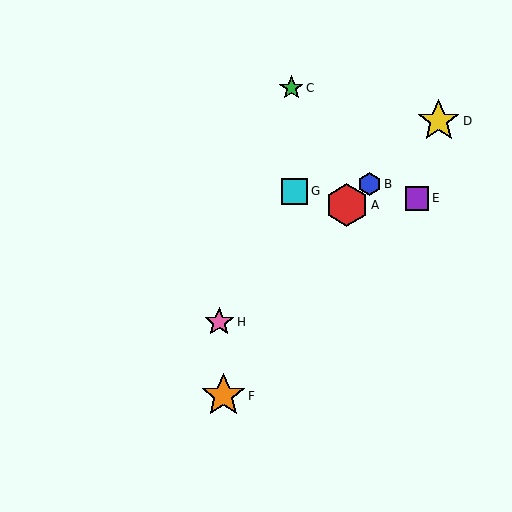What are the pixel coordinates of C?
Object C is at (291, 88).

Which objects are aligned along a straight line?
Objects A, B, D, H are aligned along a straight line.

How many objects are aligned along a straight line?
4 objects (A, B, D, H) are aligned along a straight line.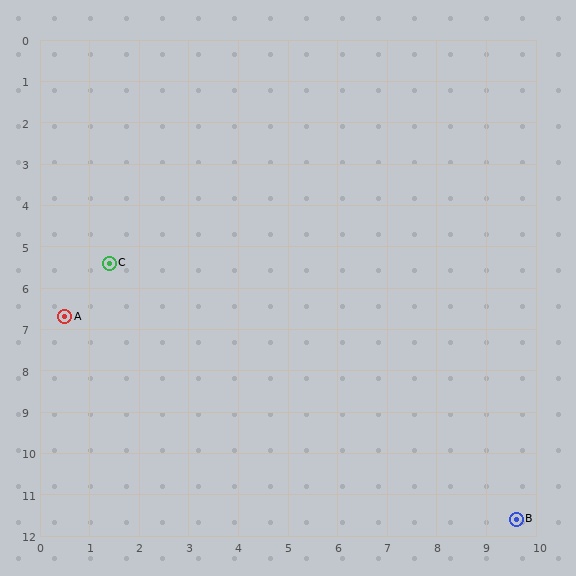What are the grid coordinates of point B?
Point B is at approximately (9.6, 11.6).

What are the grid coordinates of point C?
Point C is at approximately (1.4, 5.4).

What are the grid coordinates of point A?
Point A is at approximately (0.5, 6.7).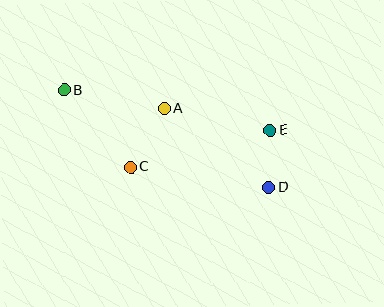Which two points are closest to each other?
Points D and E are closest to each other.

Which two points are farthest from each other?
Points B and D are farthest from each other.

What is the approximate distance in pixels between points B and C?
The distance between B and C is approximately 101 pixels.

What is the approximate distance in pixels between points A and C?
The distance between A and C is approximately 67 pixels.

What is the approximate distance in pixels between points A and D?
The distance between A and D is approximately 131 pixels.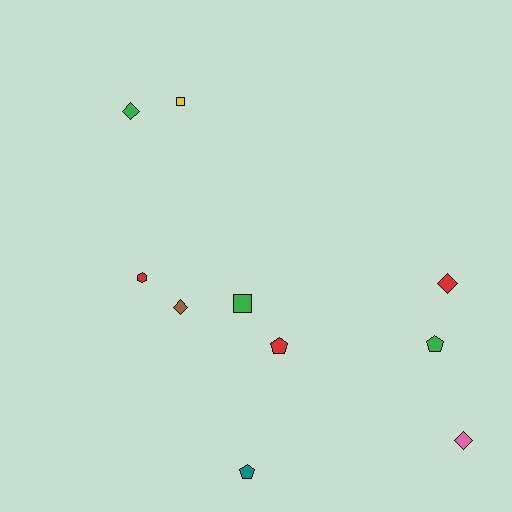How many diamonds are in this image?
There are 4 diamonds.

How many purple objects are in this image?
There are no purple objects.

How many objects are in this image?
There are 10 objects.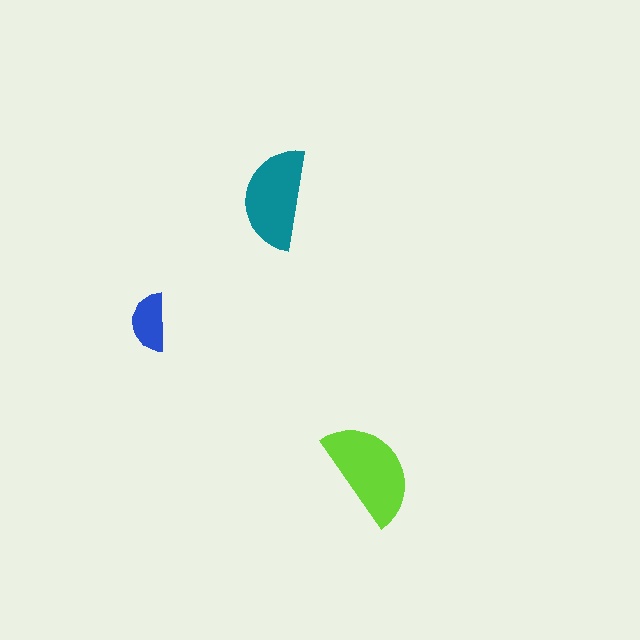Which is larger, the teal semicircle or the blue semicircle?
The teal one.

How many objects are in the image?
There are 3 objects in the image.